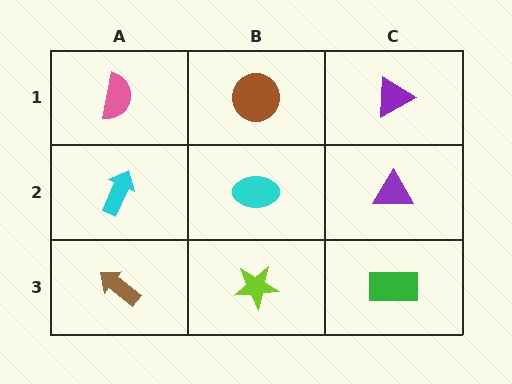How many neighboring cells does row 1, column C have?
2.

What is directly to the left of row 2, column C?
A cyan ellipse.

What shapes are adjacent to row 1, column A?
A cyan arrow (row 2, column A), a brown circle (row 1, column B).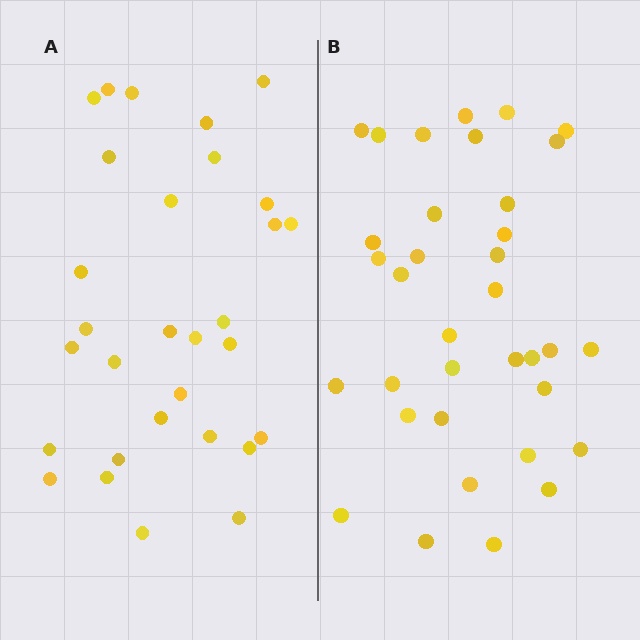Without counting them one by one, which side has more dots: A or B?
Region B (the right region) has more dots.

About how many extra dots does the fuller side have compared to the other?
Region B has about 5 more dots than region A.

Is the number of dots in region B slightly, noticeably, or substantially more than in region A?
Region B has only slightly more — the two regions are fairly close. The ratio is roughly 1.2 to 1.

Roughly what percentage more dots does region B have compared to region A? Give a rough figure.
About 15% more.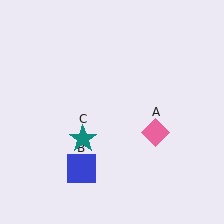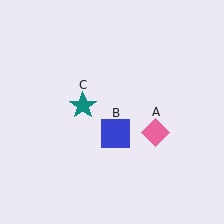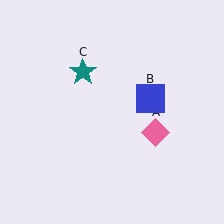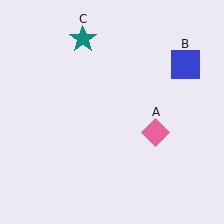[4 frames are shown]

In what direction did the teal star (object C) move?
The teal star (object C) moved up.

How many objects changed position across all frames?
2 objects changed position: blue square (object B), teal star (object C).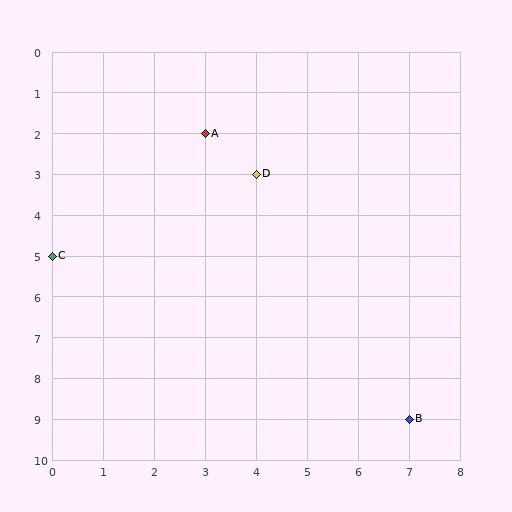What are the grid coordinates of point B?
Point B is at grid coordinates (7, 9).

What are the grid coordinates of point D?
Point D is at grid coordinates (4, 3).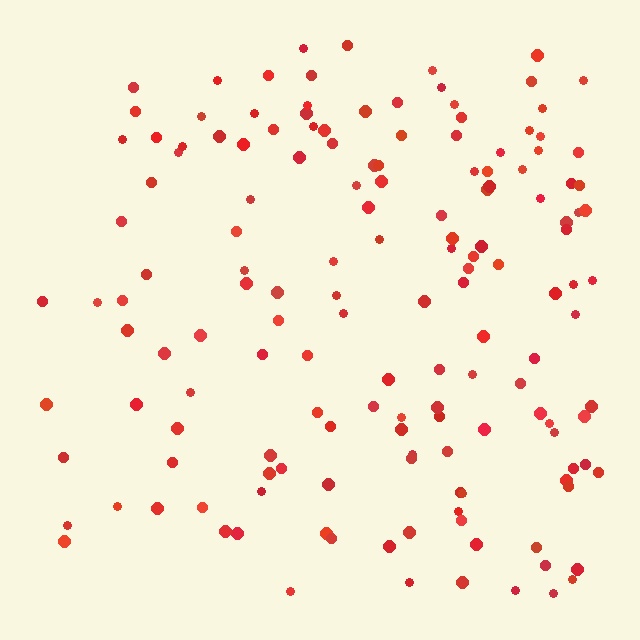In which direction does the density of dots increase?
From left to right, with the right side densest.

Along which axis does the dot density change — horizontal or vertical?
Horizontal.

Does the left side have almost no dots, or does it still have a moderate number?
Still a moderate number, just noticeably fewer than the right.